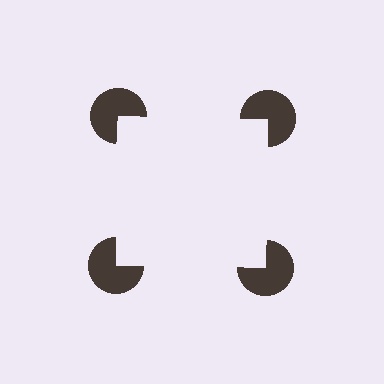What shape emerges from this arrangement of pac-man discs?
An illusory square — its edges are inferred from the aligned wedge cuts in the pac-man discs, not physically drawn.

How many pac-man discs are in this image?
There are 4 — one at each vertex of the illusory square.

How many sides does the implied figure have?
4 sides.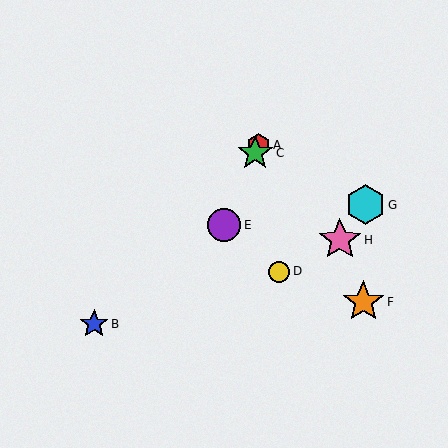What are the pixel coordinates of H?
Object H is at (340, 240).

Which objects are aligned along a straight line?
Objects A, C, E are aligned along a straight line.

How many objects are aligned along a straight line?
3 objects (A, C, E) are aligned along a straight line.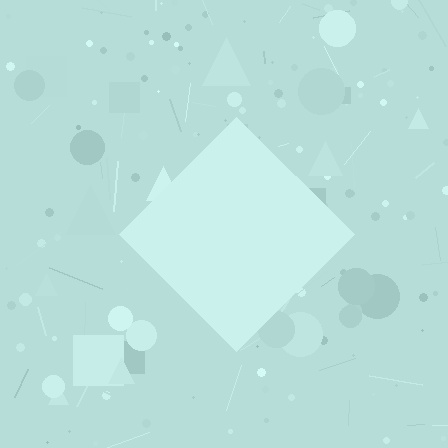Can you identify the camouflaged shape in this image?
The camouflaged shape is a diamond.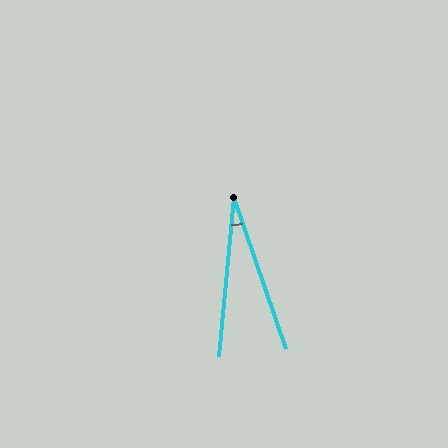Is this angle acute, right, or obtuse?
It is acute.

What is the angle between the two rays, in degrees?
Approximately 25 degrees.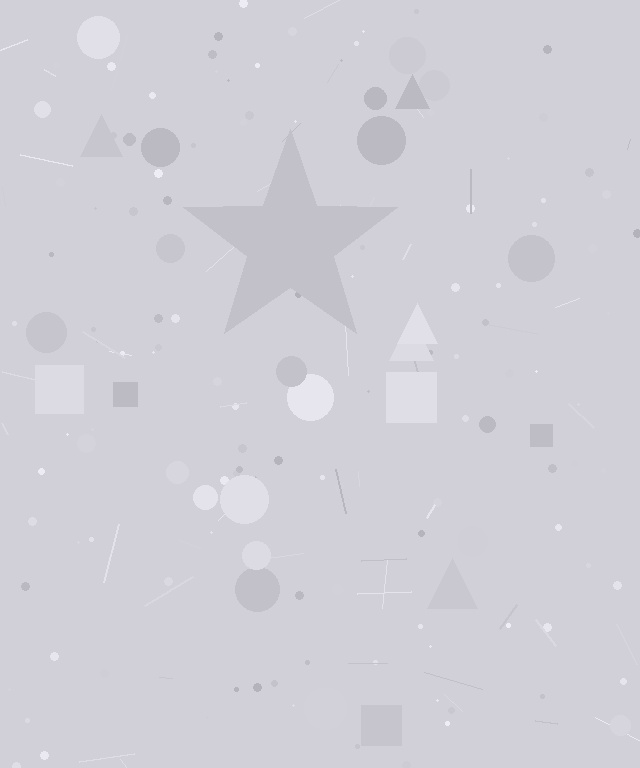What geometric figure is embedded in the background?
A star is embedded in the background.